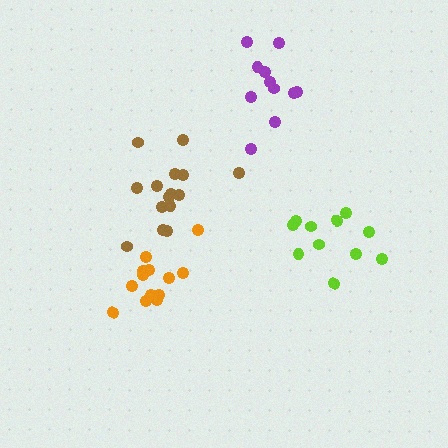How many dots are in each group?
Group 1: 11 dots, Group 2: 11 dots, Group 3: 13 dots, Group 4: 15 dots (50 total).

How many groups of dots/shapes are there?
There are 4 groups.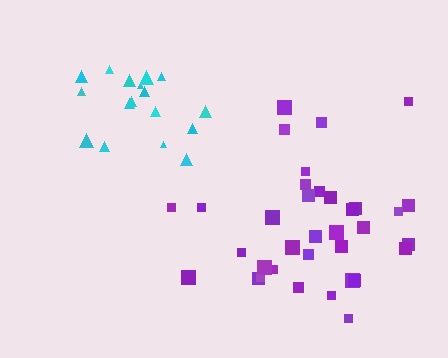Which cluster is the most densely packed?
Cyan.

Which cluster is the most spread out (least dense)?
Purple.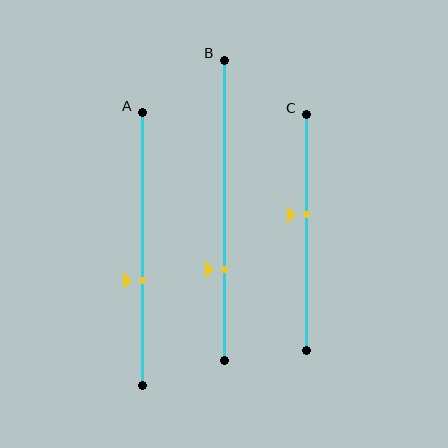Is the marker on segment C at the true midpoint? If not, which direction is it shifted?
No, the marker on segment C is shifted upward by about 8% of the segment length.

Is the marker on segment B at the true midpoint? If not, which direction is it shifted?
No, the marker on segment B is shifted downward by about 20% of the segment length.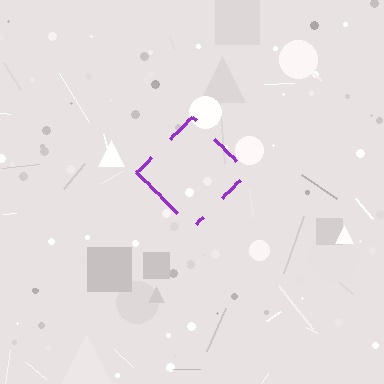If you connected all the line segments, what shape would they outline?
They would outline a diamond.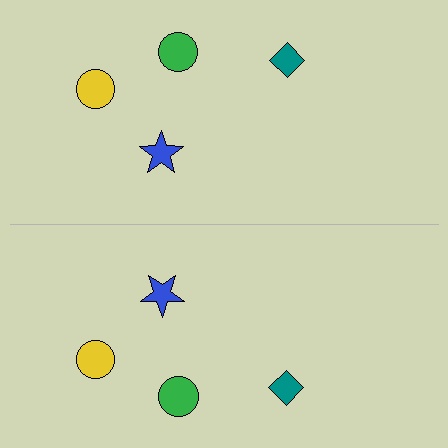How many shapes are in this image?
There are 8 shapes in this image.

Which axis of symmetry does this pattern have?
The pattern has a horizontal axis of symmetry running through the center of the image.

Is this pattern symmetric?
Yes, this pattern has bilateral (reflection) symmetry.